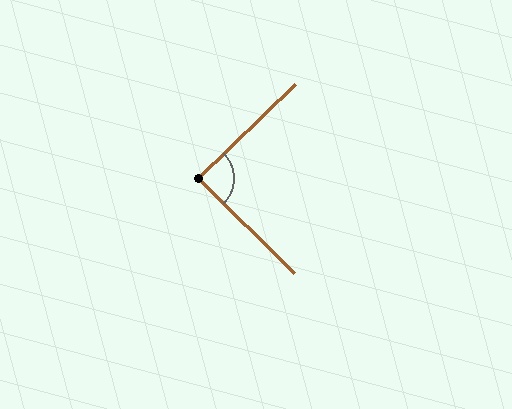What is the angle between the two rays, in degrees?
Approximately 89 degrees.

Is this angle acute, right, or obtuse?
It is approximately a right angle.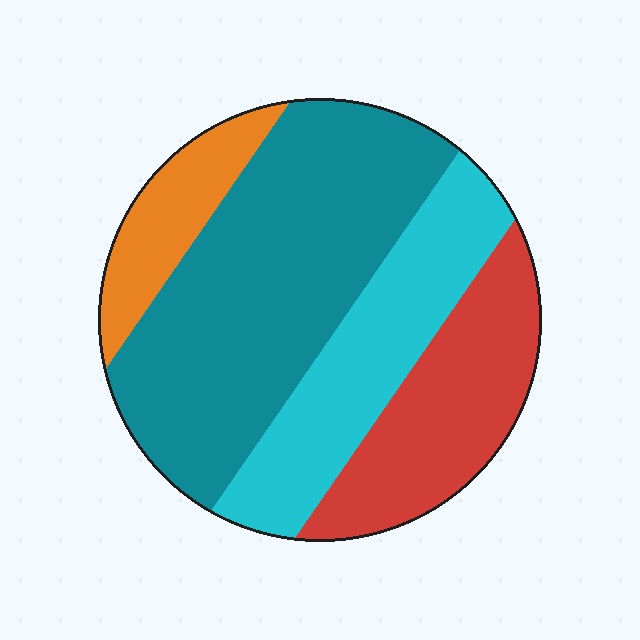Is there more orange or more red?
Red.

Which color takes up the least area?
Orange, at roughly 10%.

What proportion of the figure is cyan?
Cyan covers roughly 25% of the figure.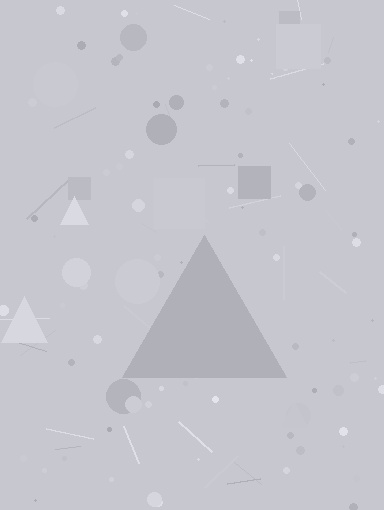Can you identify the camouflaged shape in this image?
The camouflaged shape is a triangle.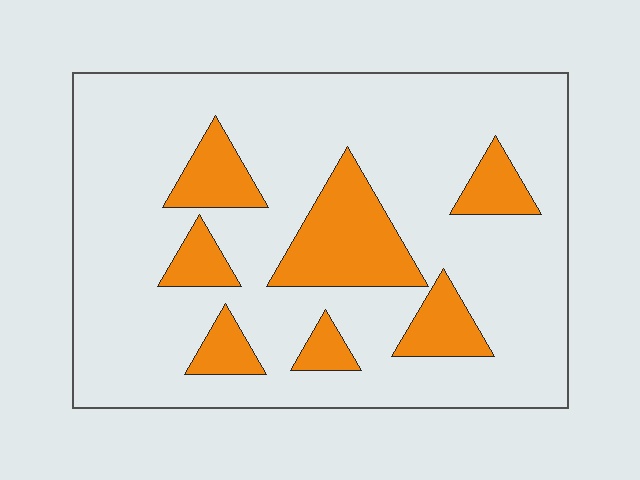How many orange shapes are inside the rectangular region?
7.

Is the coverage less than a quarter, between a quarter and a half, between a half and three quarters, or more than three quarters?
Less than a quarter.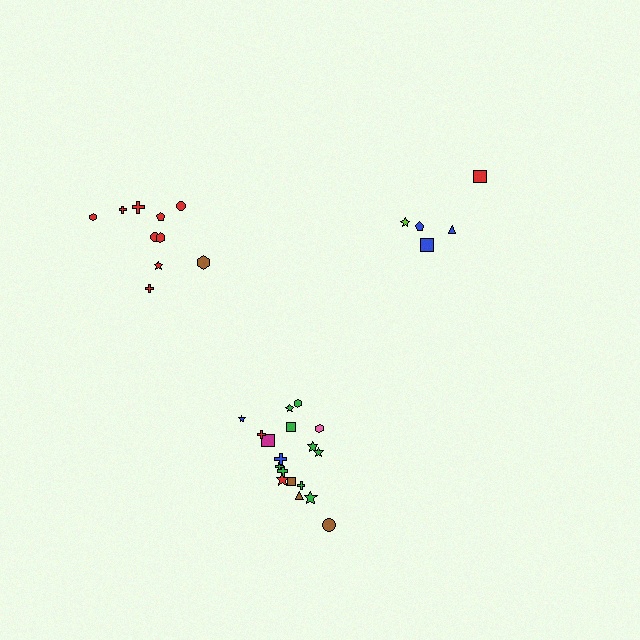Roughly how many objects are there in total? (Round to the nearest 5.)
Roughly 35 objects in total.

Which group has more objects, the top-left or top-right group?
The top-left group.